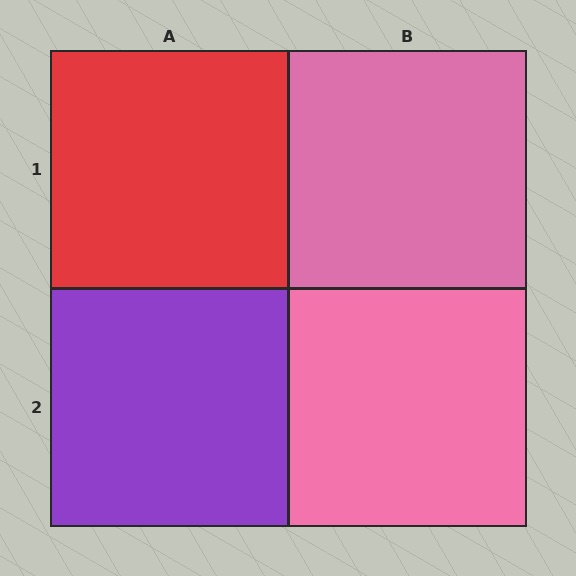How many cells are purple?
1 cell is purple.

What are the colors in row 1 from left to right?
Red, pink.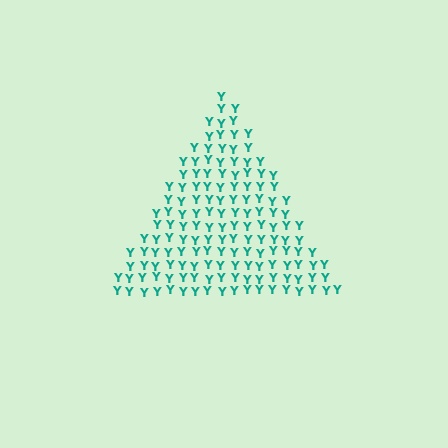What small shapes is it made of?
It is made of small letter Y's.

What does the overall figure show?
The overall figure shows a triangle.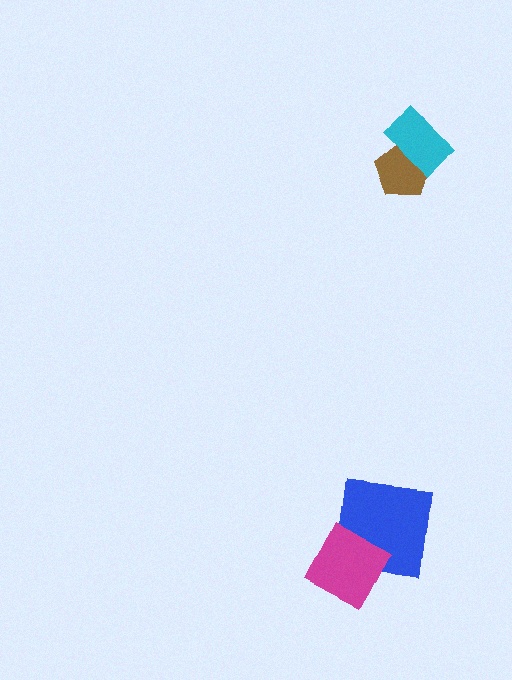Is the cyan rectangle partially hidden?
No, no other shape covers it.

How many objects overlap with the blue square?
1 object overlaps with the blue square.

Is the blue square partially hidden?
Yes, it is partially covered by another shape.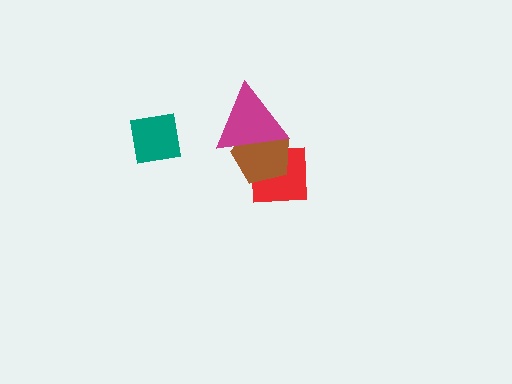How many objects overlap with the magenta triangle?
2 objects overlap with the magenta triangle.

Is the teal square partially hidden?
No, no other shape covers it.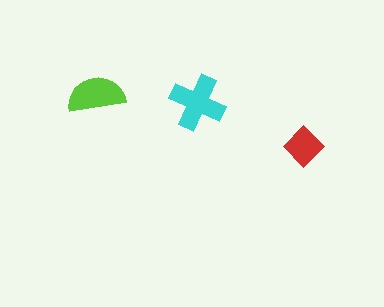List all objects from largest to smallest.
The cyan cross, the lime semicircle, the red diamond.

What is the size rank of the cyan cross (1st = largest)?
1st.